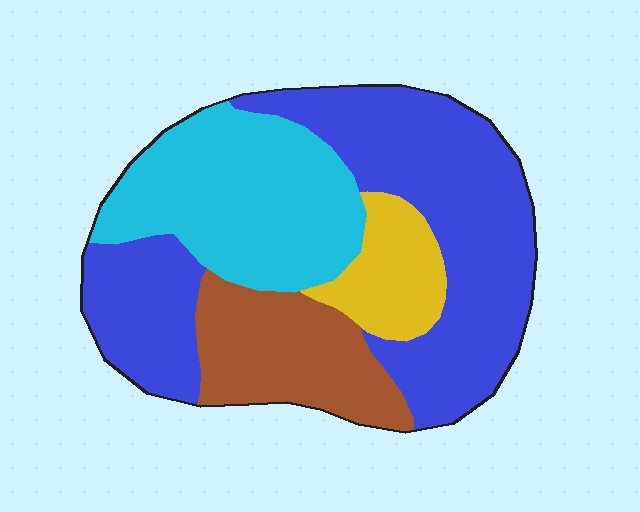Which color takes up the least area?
Yellow, at roughly 10%.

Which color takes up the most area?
Blue, at roughly 45%.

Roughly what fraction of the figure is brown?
Brown takes up less than a quarter of the figure.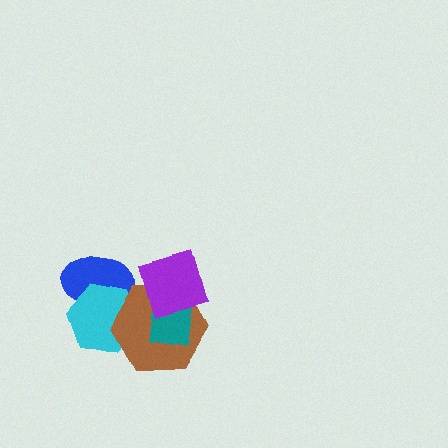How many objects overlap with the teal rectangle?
2 objects overlap with the teal rectangle.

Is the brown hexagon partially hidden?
Yes, it is partially covered by another shape.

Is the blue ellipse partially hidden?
Yes, it is partially covered by another shape.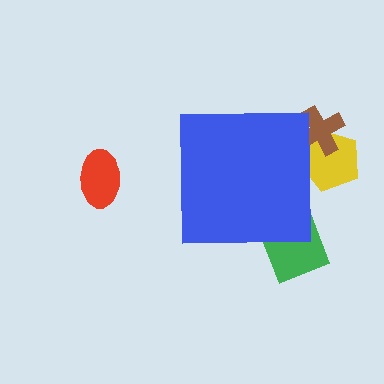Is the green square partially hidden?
Yes, the green square is partially hidden behind the blue square.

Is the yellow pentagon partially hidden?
Yes, the yellow pentagon is partially hidden behind the blue square.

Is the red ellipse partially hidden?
No, the red ellipse is fully visible.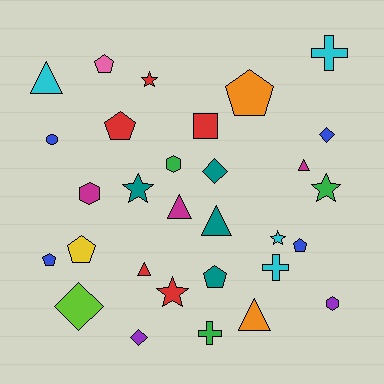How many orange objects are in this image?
There are 2 orange objects.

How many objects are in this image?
There are 30 objects.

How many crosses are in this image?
There are 3 crosses.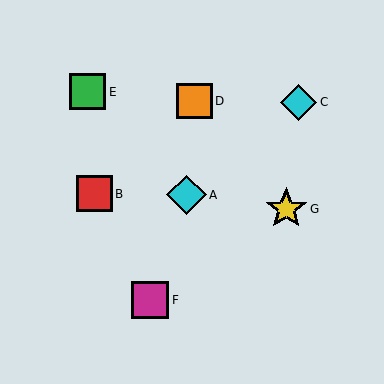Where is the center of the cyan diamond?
The center of the cyan diamond is at (186, 195).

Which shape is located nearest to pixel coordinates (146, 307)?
The magenta square (labeled F) at (150, 300) is nearest to that location.